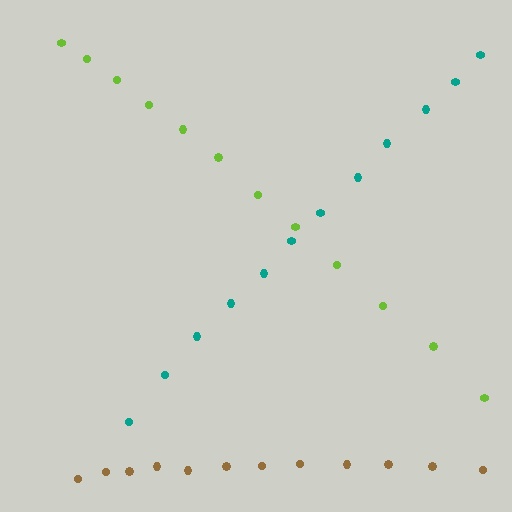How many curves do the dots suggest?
There are 3 distinct paths.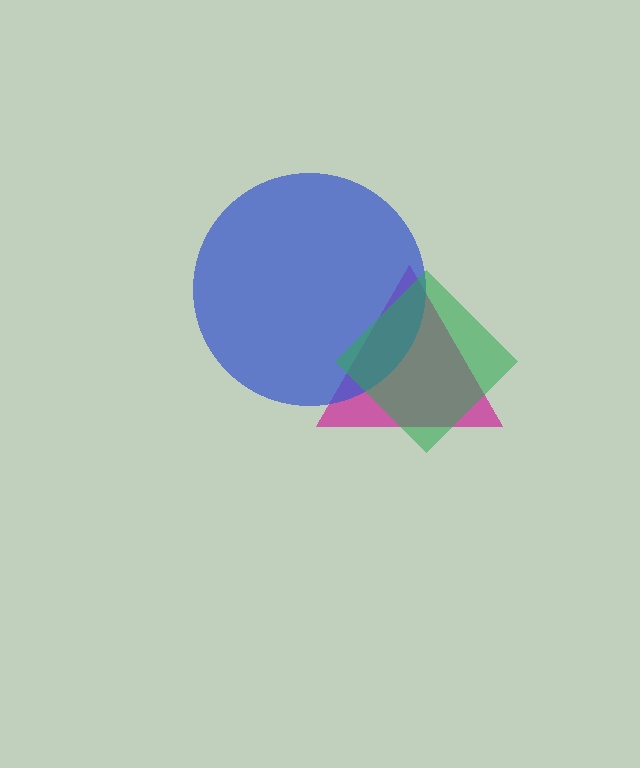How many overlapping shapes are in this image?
There are 3 overlapping shapes in the image.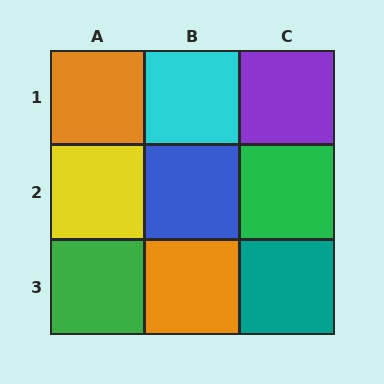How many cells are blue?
1 cell is blue.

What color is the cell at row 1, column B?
Cyan.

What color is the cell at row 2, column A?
Yellow.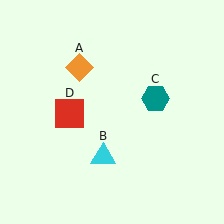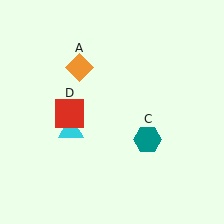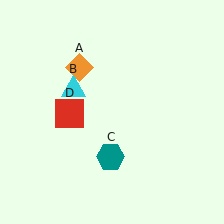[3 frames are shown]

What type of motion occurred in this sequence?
The cyan triangle (object B), teal hexagon (object C) rotated clockwise around the center of the scene.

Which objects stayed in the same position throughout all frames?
Orange diamond (object A) and red square (object D) remained stationary.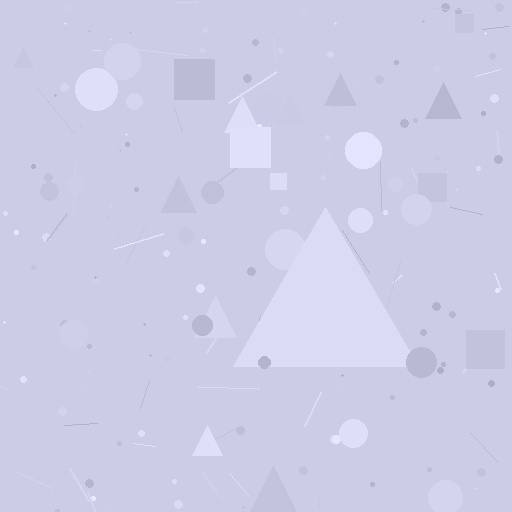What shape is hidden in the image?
A triangle is hidden in the image.